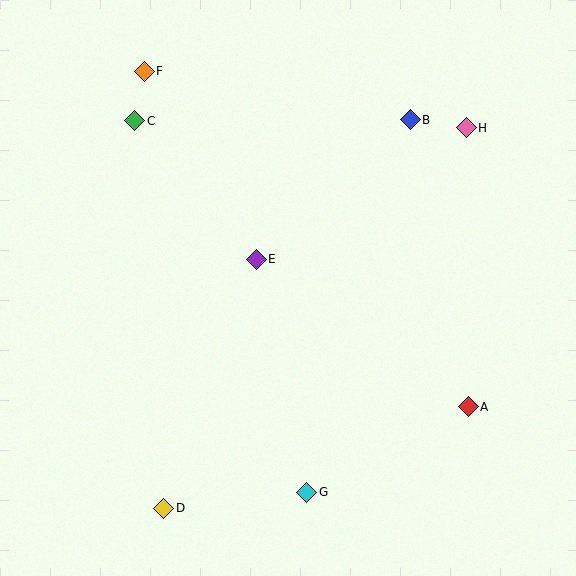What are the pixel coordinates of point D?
Point D is at (164, 508).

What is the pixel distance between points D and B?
The distance between D and B is 460 pixels.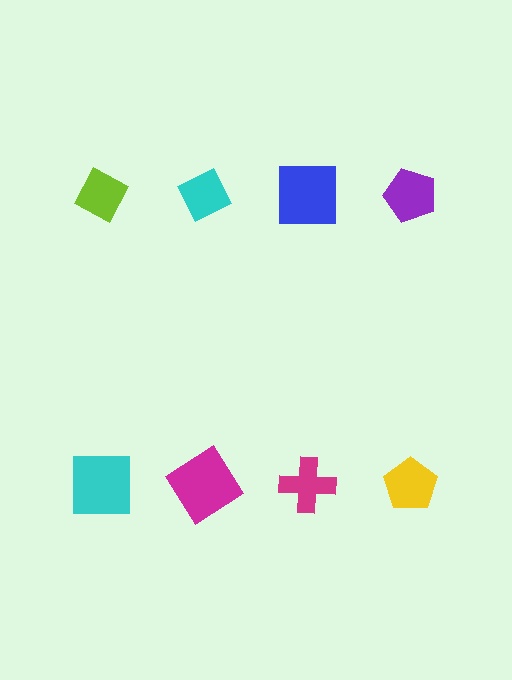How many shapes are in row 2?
4 shapes.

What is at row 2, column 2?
A magenta diamond.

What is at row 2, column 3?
A magenta cross.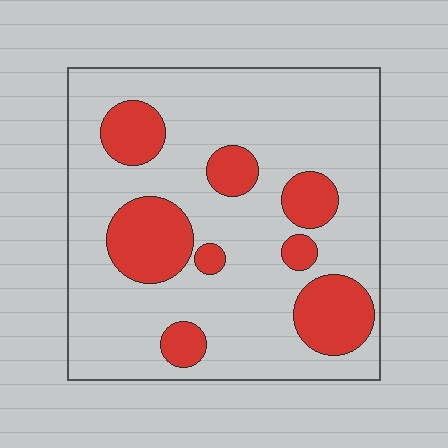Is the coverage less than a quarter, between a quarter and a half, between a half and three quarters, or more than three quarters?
Less than a quarter.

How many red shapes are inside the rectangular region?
8.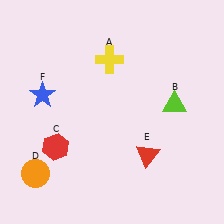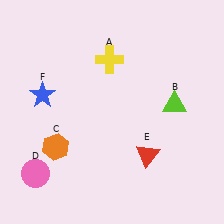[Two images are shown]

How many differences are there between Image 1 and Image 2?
There are 2 differences between the two images.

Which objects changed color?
C changed from red to orange. D changed from orange to pink.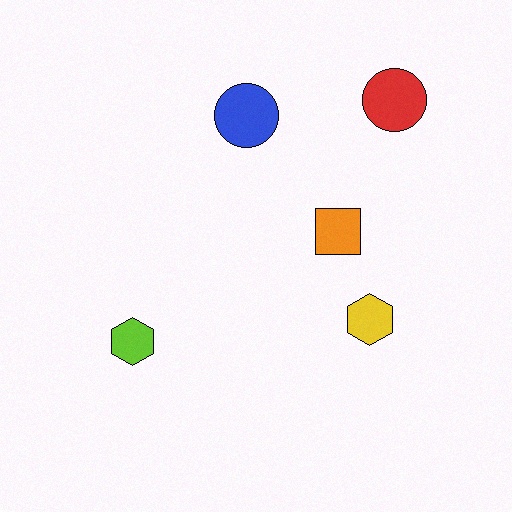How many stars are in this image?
There are no stars.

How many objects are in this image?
There are 5 objects.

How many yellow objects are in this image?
There is 1 yellow object.